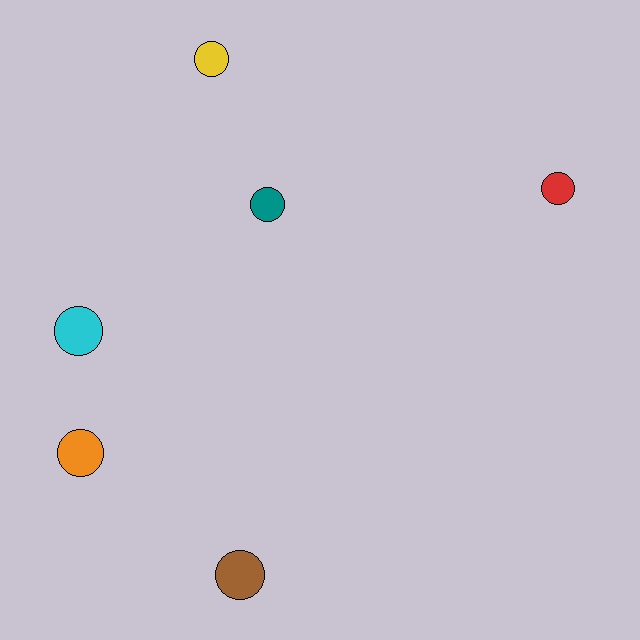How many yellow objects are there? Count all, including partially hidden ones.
There is 1 yellow object.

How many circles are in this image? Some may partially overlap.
There are 6 circles.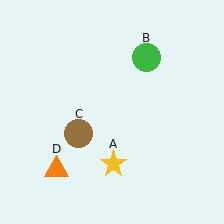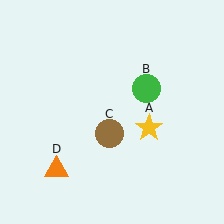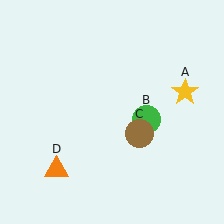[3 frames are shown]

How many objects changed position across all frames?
3 objects changed position: yellow star (object A), green circle (object B), brown circle (object C).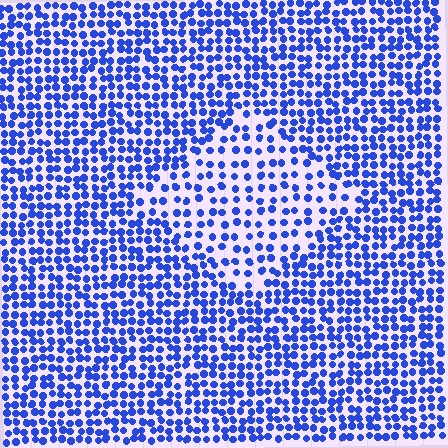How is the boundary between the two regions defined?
The boundary is defined by a change in element density (approximately 1.8x ratio). All elements are the same color, size, and shape.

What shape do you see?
I see a diamond.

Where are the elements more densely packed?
The elements are more densely packed outside the diamond boundary.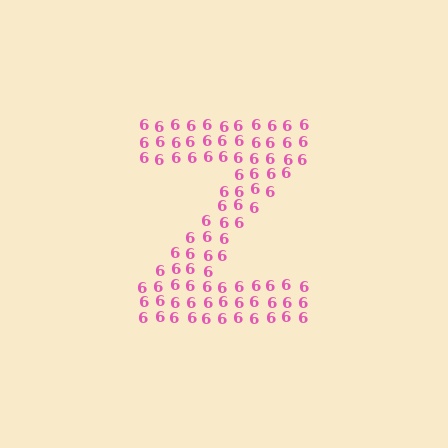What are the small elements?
The small elements are digit 6's.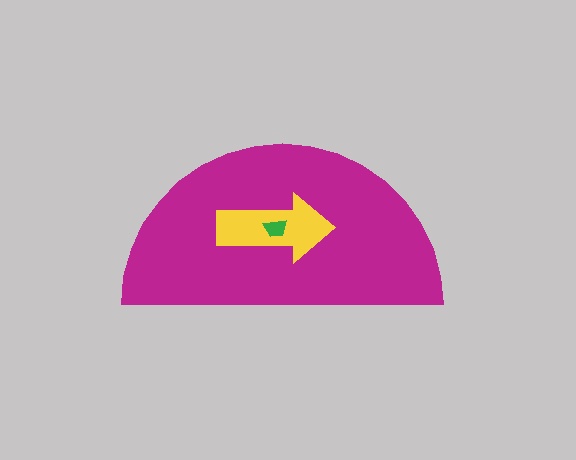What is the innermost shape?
The green trapezoid.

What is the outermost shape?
The magenta semicircle.